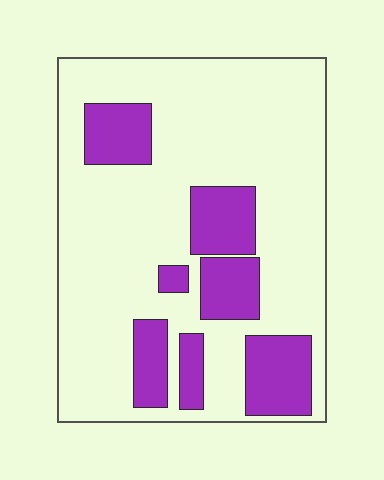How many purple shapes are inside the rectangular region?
7.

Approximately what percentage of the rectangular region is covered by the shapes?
Approximately 25%.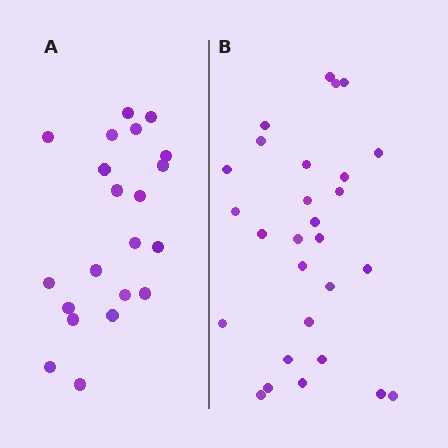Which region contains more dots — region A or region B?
Region B (the right region) has more dots.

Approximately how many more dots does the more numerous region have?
Region B has roughly 8 or so more dots than region A.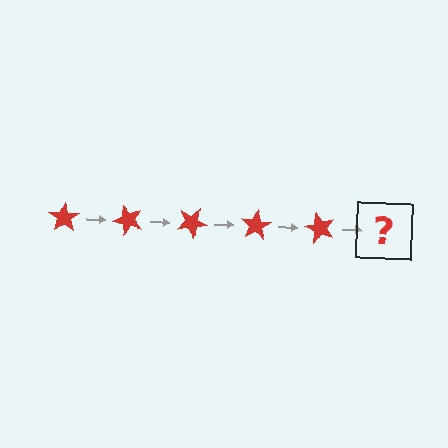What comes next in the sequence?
The next element should be a red star rotated 250 degrees.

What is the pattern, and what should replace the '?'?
The pattern is that the star rotates 50 degrees each step. The '?' should be a red star rotated 250 degrees.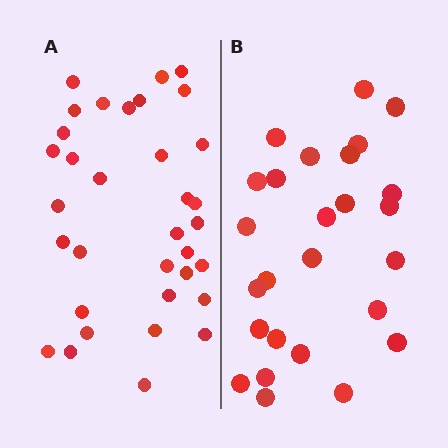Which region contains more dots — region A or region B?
Region A (the left region) has more dots.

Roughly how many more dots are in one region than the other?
Region A has roughly 8 or so more dots than region B.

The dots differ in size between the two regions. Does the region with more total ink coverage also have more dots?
No. Region B has more total ink coverage because its dots are larger, but region A actually contains more individual dots. Total area can be misleading — the number of items is what matters here.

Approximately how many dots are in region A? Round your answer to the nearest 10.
About 30 dots. (The exact count is 34, which rounds to 30.)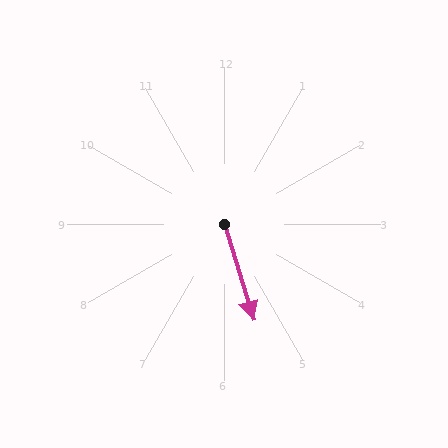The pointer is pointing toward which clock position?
Roughly 5 o'clock.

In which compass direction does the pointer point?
South.